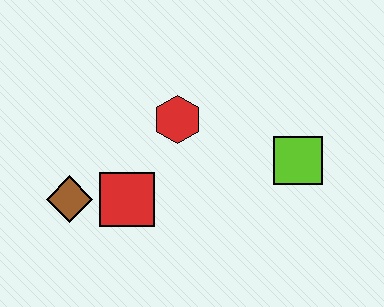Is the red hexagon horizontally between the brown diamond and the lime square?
Yes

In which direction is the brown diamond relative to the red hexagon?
The brown diamond is to the left of the red hexagon.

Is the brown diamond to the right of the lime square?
No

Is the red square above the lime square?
No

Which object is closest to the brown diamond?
The red square is closest to the brown diamond.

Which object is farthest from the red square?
The lime square is farthest from the red square.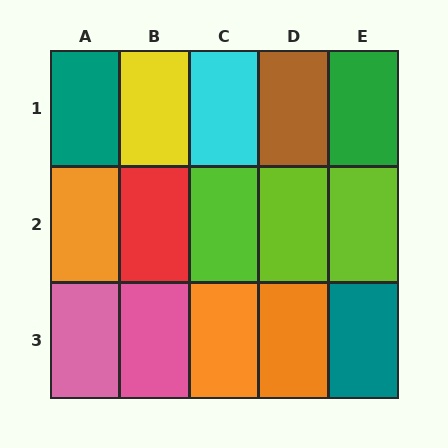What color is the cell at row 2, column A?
Orange.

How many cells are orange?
3 cells are orange.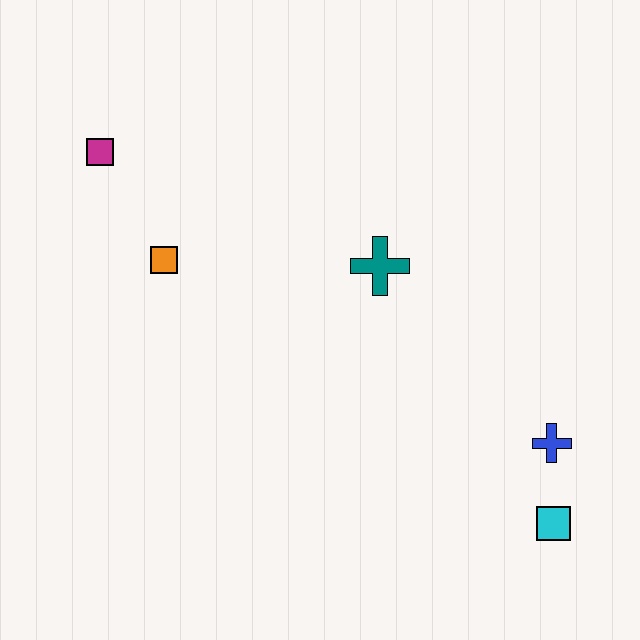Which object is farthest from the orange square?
The cyan square is farthest from the orange square.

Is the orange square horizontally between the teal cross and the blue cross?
No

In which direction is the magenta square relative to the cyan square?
The magenta square is to the left of the cyan square.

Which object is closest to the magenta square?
The orange square is closest to the magenta square.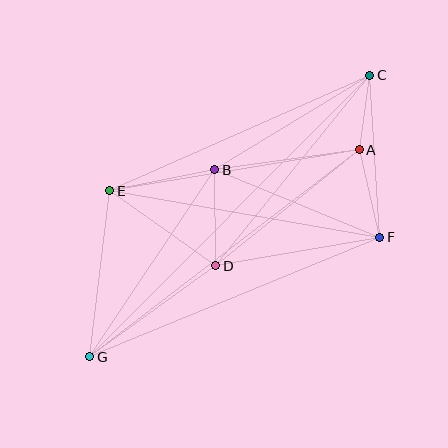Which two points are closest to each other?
Points A and C are closest to each other.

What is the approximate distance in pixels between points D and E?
The distance between D and E is approximately 130 pixels.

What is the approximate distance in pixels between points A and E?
The distance between A and E is approximately 253 pixels.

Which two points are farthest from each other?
Points C and G are farthest from each other.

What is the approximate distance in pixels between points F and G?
The distance between F and G is approximately 314 pixels.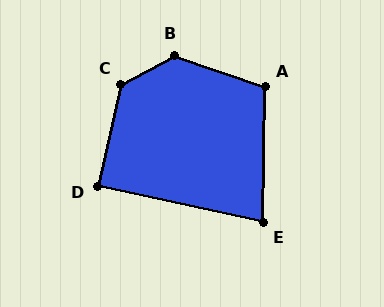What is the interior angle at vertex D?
Approximately 90 degrees (approximately right).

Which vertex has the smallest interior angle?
E, at approximately 78 degrees.